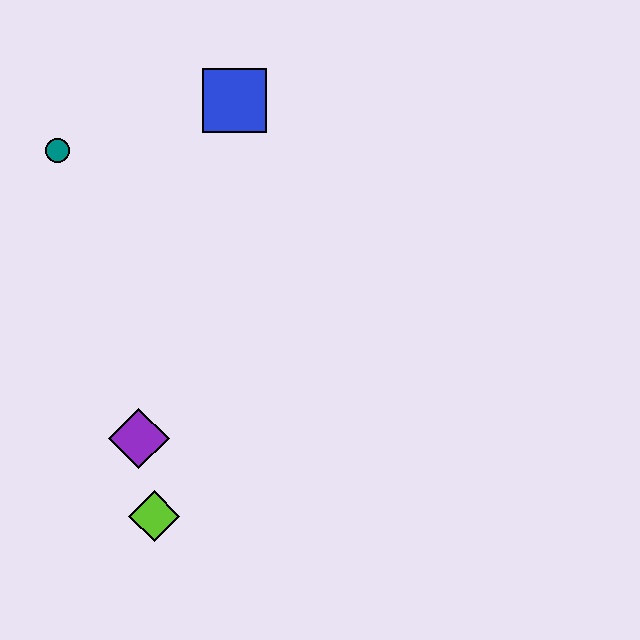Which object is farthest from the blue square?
The lime diamond is farthest from the blue square.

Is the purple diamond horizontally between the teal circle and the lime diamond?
Yes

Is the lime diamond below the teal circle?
Yes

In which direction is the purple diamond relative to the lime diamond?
The purple diamond is above the lime diamond.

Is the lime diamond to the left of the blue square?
Yes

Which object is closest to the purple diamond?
The lime diamond is closest to the purple diamond.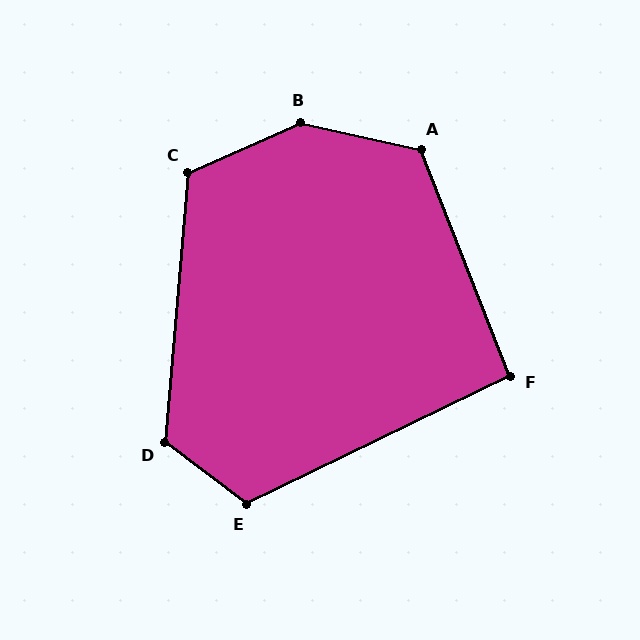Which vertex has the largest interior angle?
B, at approximately 144 degrees.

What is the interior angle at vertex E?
Approximately 117 degrees (obtuse).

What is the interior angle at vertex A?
Approximately 124 degrees (obtuse).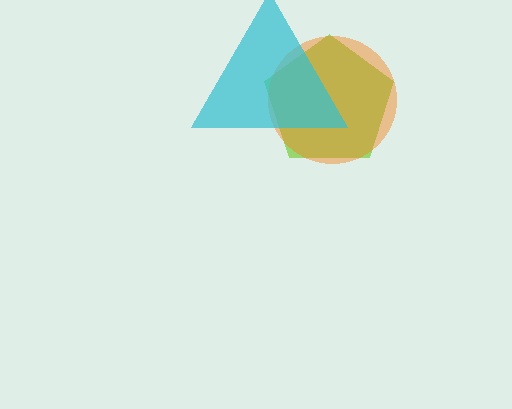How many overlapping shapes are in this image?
There are 3 overlapping shapes in the image.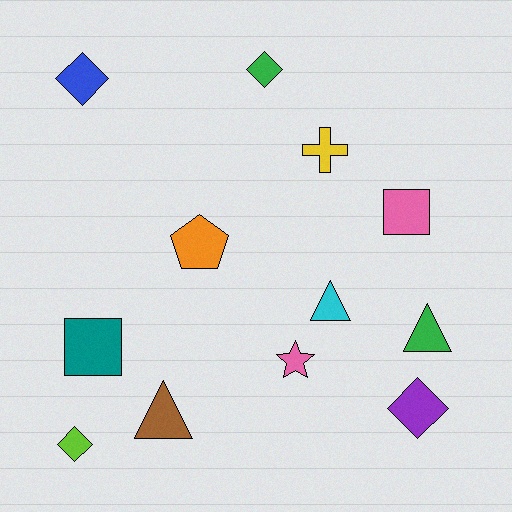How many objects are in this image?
There are 12 objects.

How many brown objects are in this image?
There is 1 brown object.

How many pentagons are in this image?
There is 1 pentagon.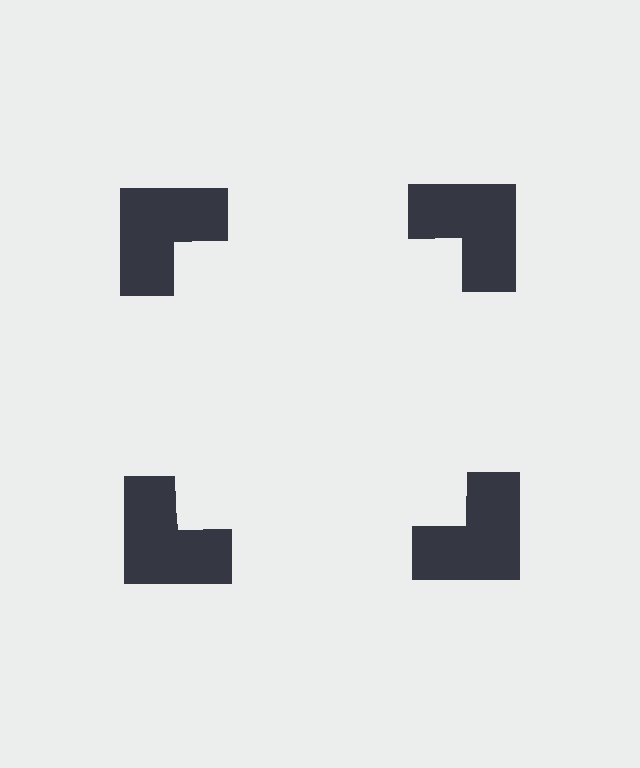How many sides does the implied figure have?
4 sides.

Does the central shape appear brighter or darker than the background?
It typically appears slightly brighter than the background, even though no actual brightness change is drawn.